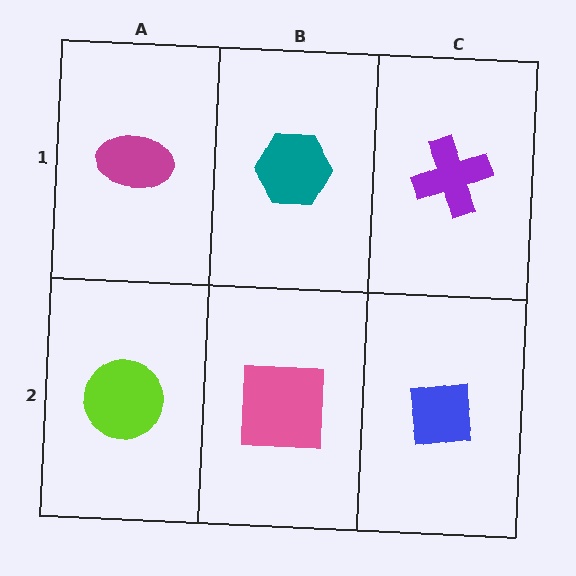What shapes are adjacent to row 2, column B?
A teal hexagon (row 1, column B), a lime circle (row 2, column A), a blue square (row 2, column C).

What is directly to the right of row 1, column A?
A teal hexagon.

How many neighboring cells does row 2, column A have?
2.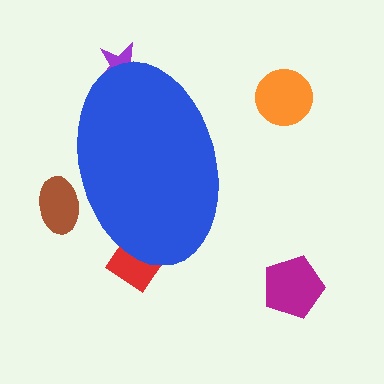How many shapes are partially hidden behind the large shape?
3 shapes are partially hidden.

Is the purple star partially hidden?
Yes, the purple star is partially hidden behind the blue ellipse.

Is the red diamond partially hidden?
Yes, the red diamond is partially hidden behind the blue ellipse.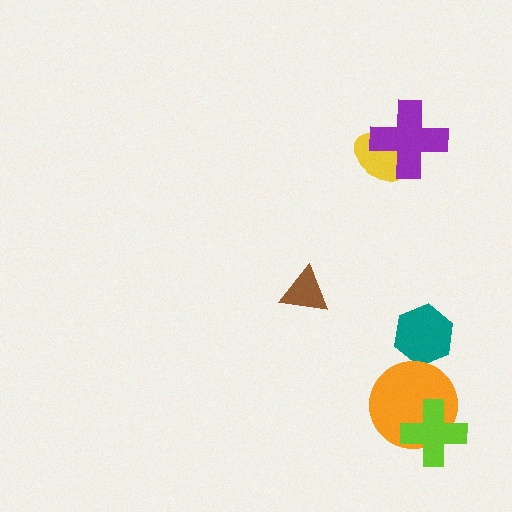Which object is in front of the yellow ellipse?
The purple cross is in front of the yellow ellipse.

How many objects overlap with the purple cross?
1 object overlaps with the purple cross.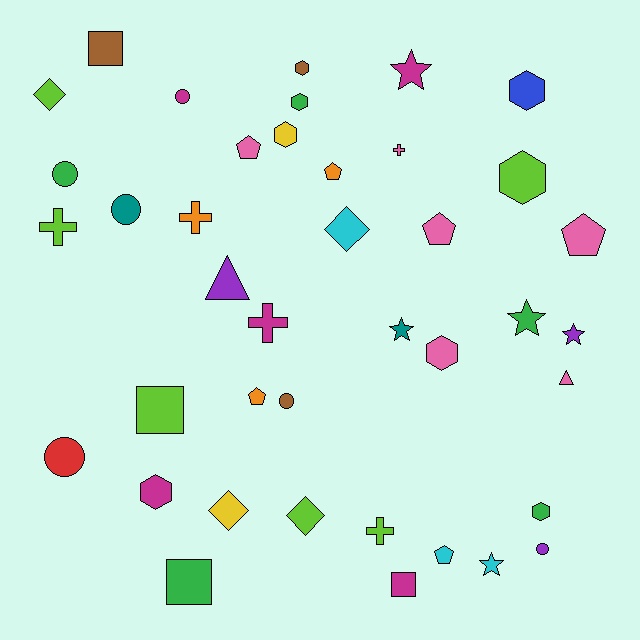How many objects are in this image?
There are 40 objects.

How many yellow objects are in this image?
There are 2 yellow objects.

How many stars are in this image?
There are 5 stars.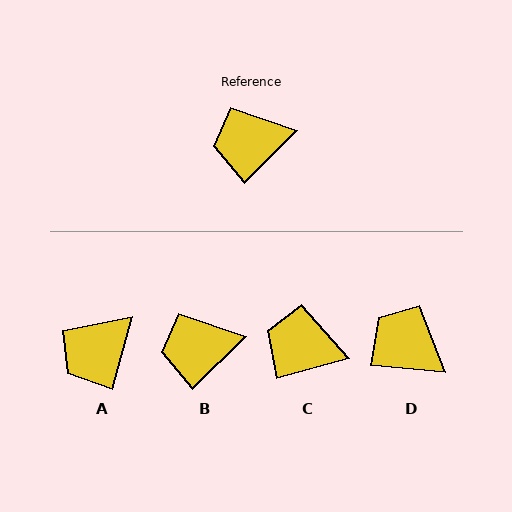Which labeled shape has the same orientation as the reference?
B.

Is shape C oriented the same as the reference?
No, it is off by about 29 degrees.